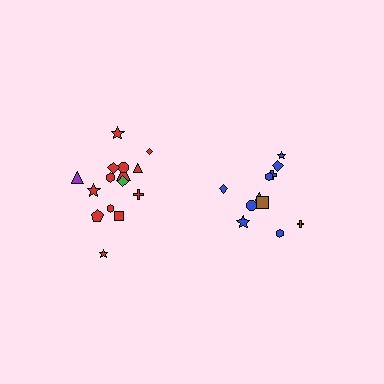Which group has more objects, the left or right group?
The left group.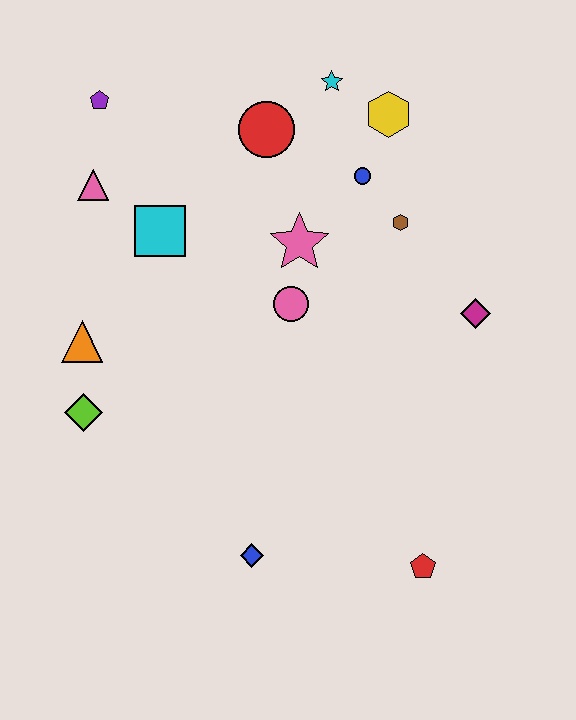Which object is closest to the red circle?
The cyan star is closest to the red circle.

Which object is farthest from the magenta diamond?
The purple pentagon is farthest from the magenta diamond.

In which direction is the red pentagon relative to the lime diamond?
The red pentagon is to the right of the lime diamond.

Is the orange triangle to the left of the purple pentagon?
Yes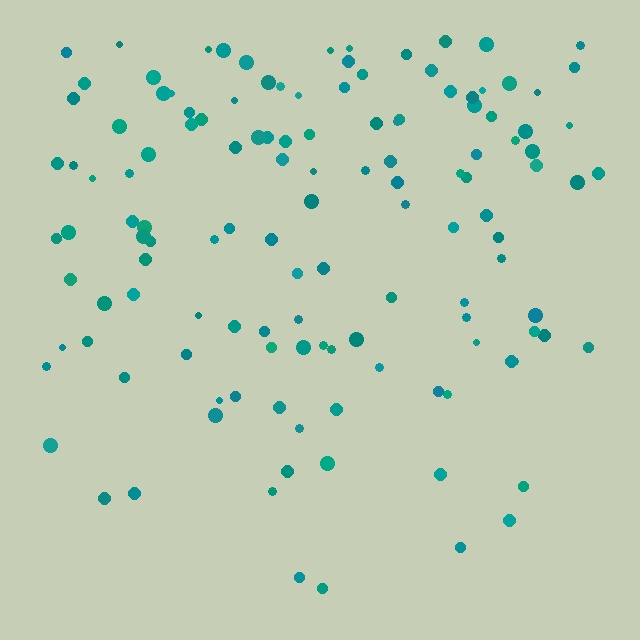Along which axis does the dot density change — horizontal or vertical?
Vertical.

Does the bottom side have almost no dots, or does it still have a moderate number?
Still a moderate number, just noticeably fewer than the top.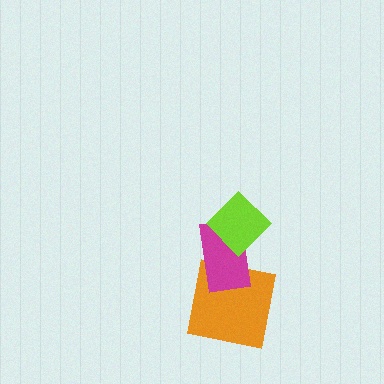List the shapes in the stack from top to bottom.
From top to bottom: the lime diamond, the magenta rectangle, the orange square.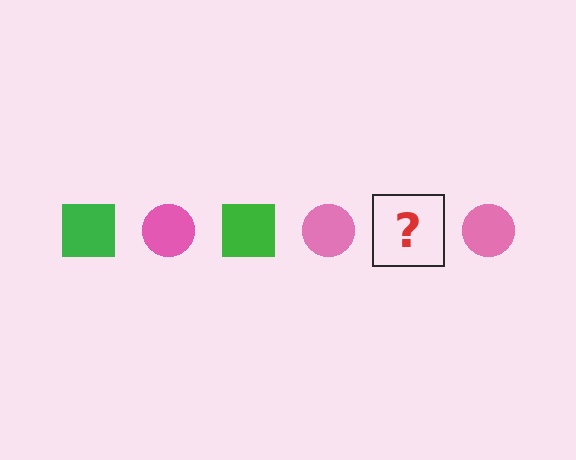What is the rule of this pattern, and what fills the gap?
The rule is that the pattern alternates between green square and pink circle. The gap should be filled with a green square.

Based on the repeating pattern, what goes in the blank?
The blank should be a green square.